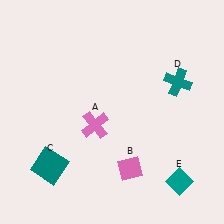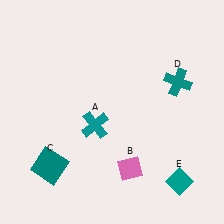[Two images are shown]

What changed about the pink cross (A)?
In Image 1, A is pink. In Image 2, it changed to teal.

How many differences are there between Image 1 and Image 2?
There is 1 difference between the two images.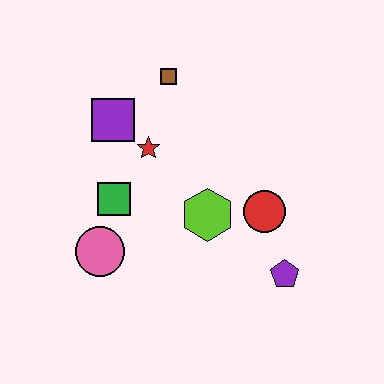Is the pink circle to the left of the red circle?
Yes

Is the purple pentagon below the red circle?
Yes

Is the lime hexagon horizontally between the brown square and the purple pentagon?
Yes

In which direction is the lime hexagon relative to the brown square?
The lime hexagon is below the brown square.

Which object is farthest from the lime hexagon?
The brown square is farthest from the lime hexagon.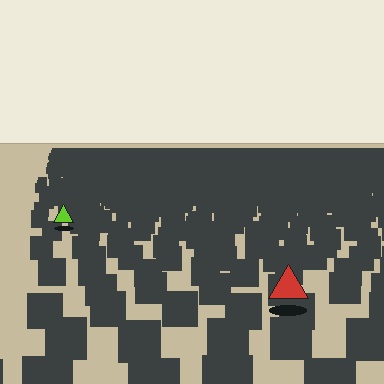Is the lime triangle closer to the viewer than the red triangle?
No. The red triangle is closer — you can tell from the texture gradient: the ground texture is coarser near it.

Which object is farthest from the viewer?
The lime triangle is farthest from the viewer. It appears smaller and the ground texture around it is denser.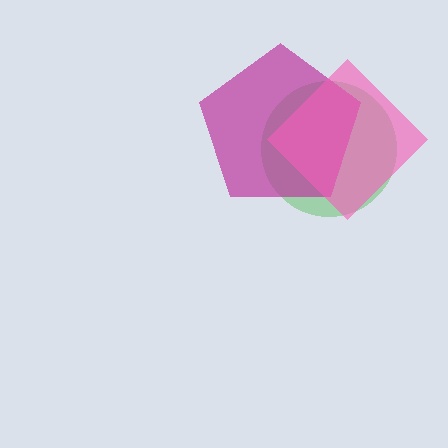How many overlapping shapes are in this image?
There are 3 overlapping shapes in the image.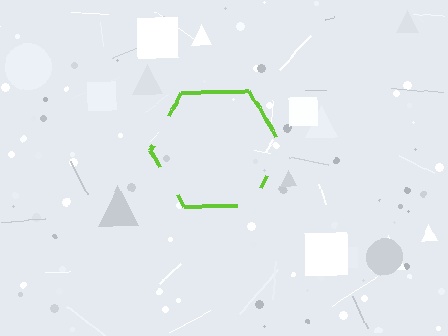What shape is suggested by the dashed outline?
The dashed outline suggests a hexagon.